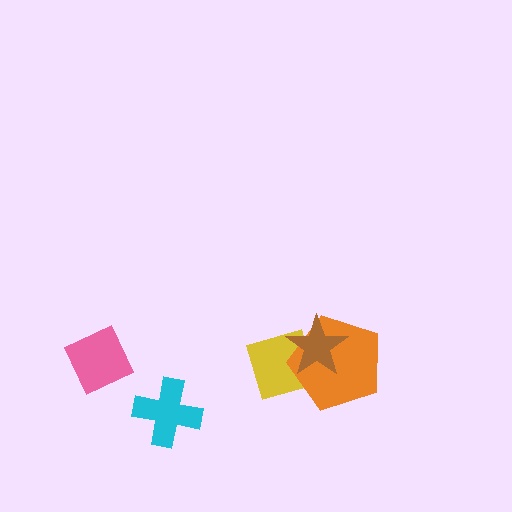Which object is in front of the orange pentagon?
The brown star is in front of the orange pentagon.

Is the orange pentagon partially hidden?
Yes, it is partially covered by another shape.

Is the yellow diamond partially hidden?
Yes, it is partially covered by another shape.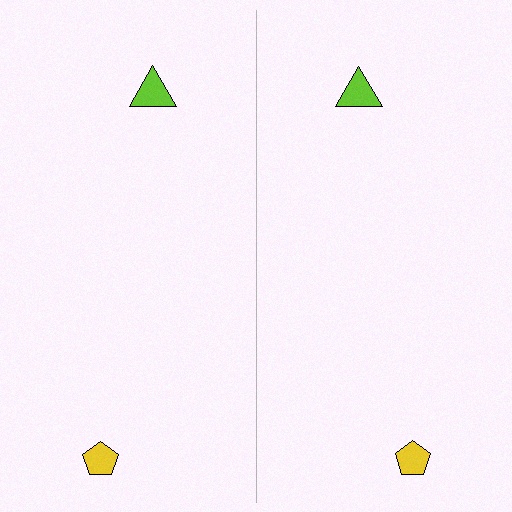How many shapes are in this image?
There are 4 shapes in this image.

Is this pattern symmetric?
Yes, this pattern has bilateral (reflection) symmetry.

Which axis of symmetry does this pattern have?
The pattern has a vertical axis of symmetry running through the center of the image.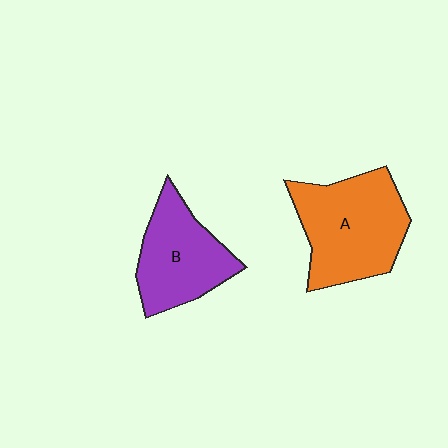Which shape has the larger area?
Shape A (orange).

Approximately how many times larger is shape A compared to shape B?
Approximately 1.3 times.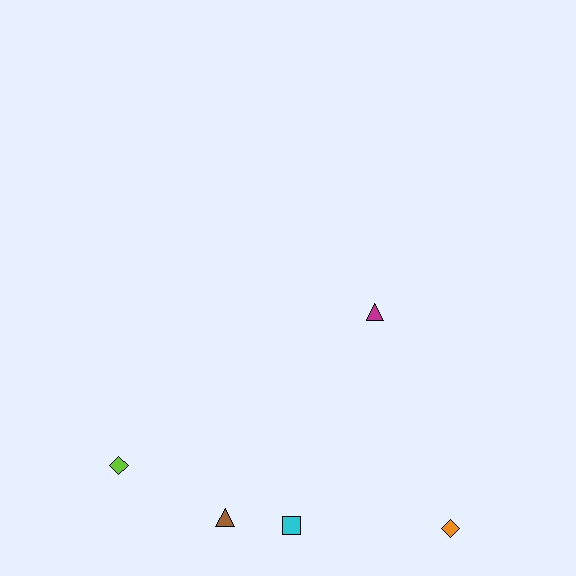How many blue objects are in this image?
There are no blue objects.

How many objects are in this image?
There are 5 objects.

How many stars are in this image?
There are no stars.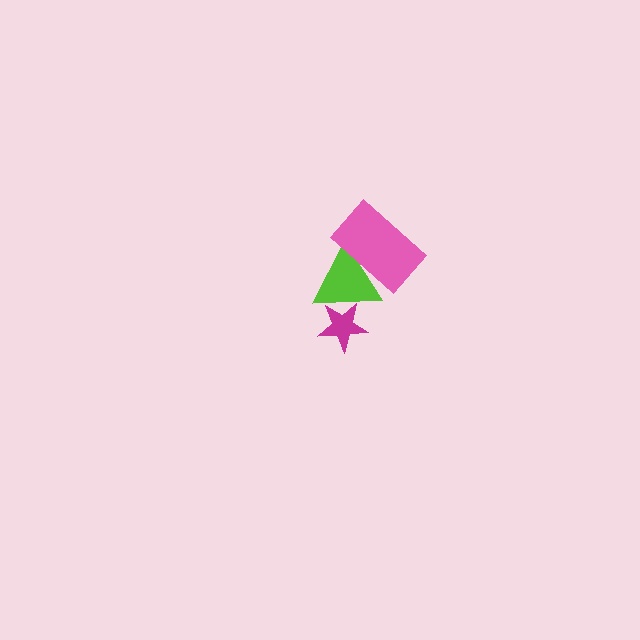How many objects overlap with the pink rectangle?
1 object overlaps with the pink rectangle.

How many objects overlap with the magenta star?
1 object overlaps with the magenta star.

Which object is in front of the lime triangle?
The pink rectangle is in front of the lime triangle.